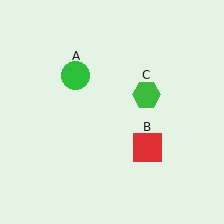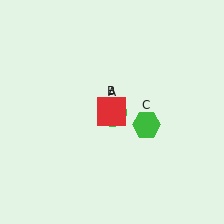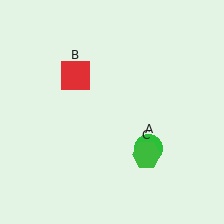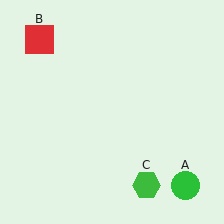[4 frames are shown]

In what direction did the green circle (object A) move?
The green circle (object A) moved down and to the right.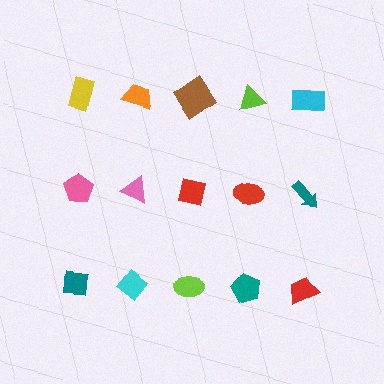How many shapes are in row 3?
5 shapes.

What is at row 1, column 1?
A yellow rectangle.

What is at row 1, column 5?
A cyan rectangle.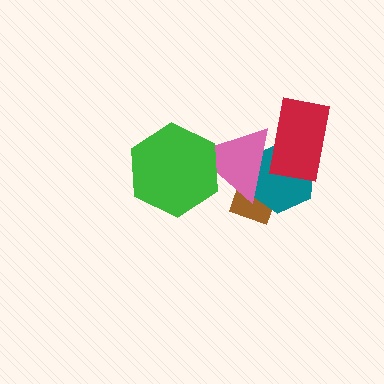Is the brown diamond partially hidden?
Yes, it is partially covered by another shape.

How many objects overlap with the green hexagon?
1 object overlaps with the green hexagon.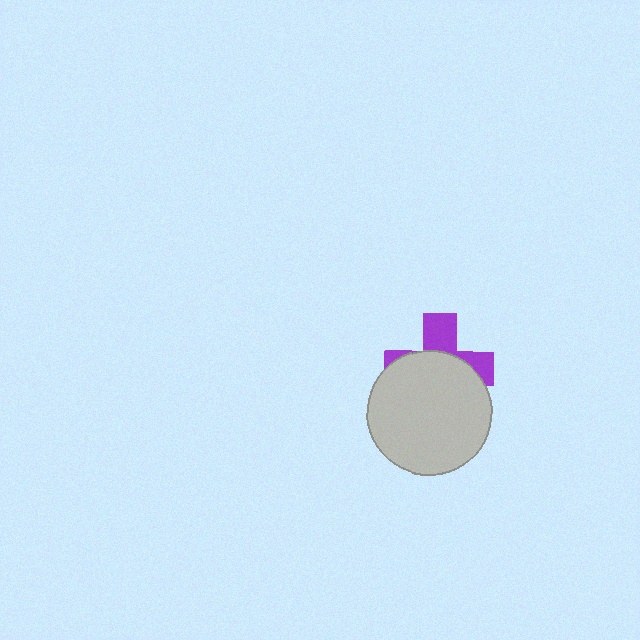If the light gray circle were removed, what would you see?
You would see the complete purple cross.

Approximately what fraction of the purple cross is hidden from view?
Roughly 64% of the purple cross is hidden behind the light gray circle.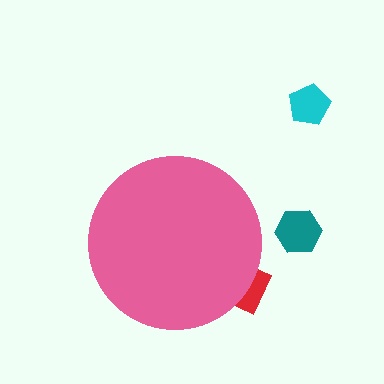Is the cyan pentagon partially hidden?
No, the cyan pentagon is fully visible.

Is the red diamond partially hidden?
Yes, the red diamond is partially hidden behind the pink circle.